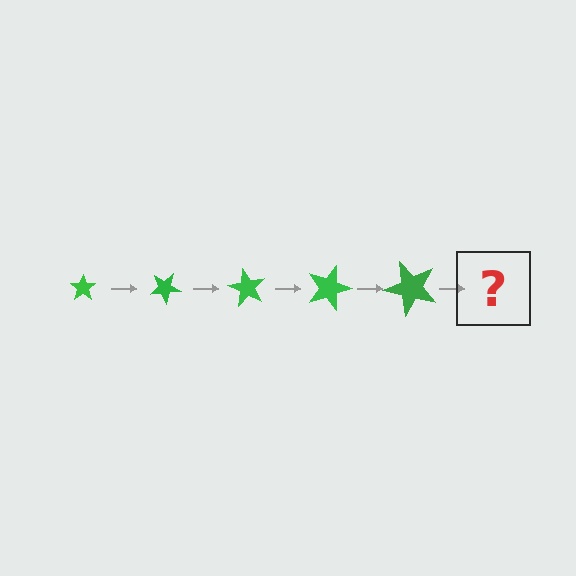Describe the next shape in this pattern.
It should be a star, larger than the previous one and rotated 150 degrees from the start.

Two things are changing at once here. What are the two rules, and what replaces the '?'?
The two rules are that the star grows larger each step and it rotates 30 degrees each step. The '?' should be a star, larger than the previous one and rotated 150 degrees from the start.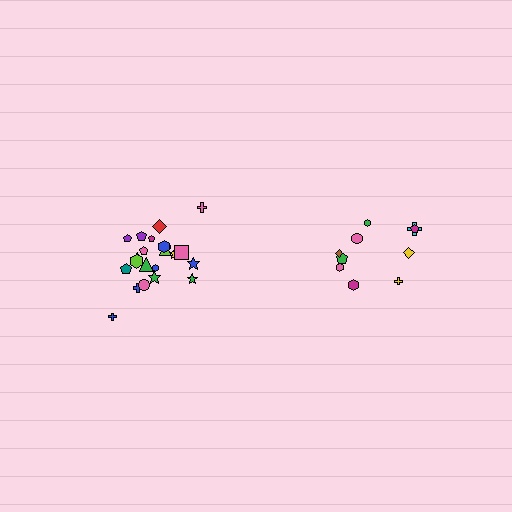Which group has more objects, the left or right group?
The left group.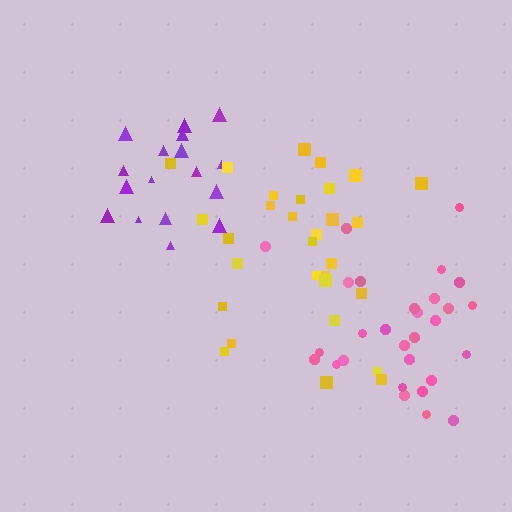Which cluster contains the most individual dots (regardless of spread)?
Yellow (30).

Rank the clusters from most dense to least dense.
purple, pink, yellow.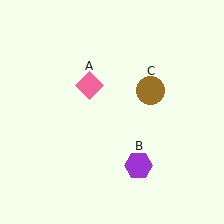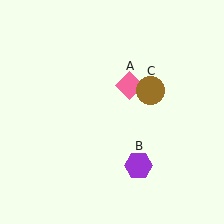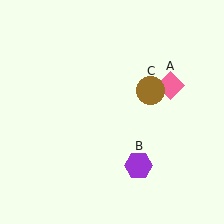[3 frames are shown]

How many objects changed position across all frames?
1 object changed position: pink diamond (object A).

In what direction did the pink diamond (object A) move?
The pink diamond (object A) moved right.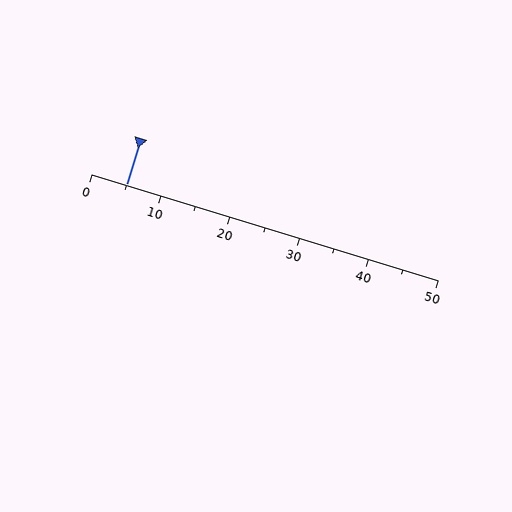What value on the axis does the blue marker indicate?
The marker indicates approximately 5.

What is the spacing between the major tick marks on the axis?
The major ticks are spaced 10 apart.